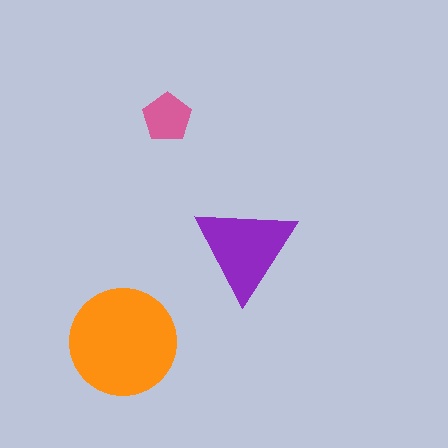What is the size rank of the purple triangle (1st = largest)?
2nd.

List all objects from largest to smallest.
The orange circle, the purple triangle, the pink pentagon.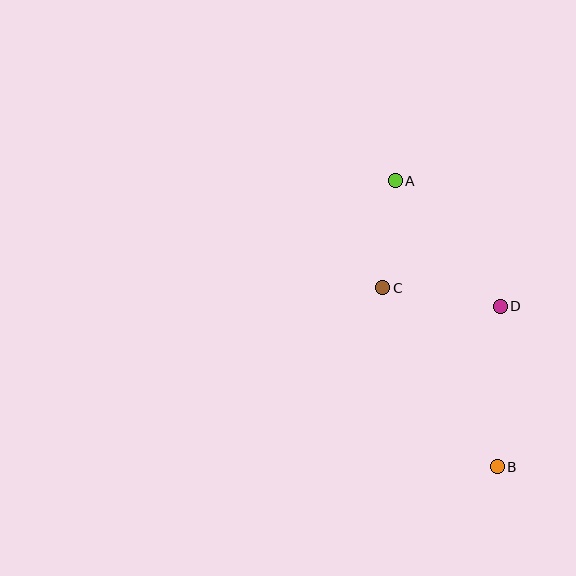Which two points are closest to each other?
Points A and C are closest to each other.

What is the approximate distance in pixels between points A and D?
The distance between A and D is approximately 164 pixels.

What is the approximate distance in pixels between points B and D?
The distance between B and D is approximately 161 pixels.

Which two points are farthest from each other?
Points A and B are farthest from each other.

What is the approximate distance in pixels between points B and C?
The distance between B and C is approximately 213 pixels.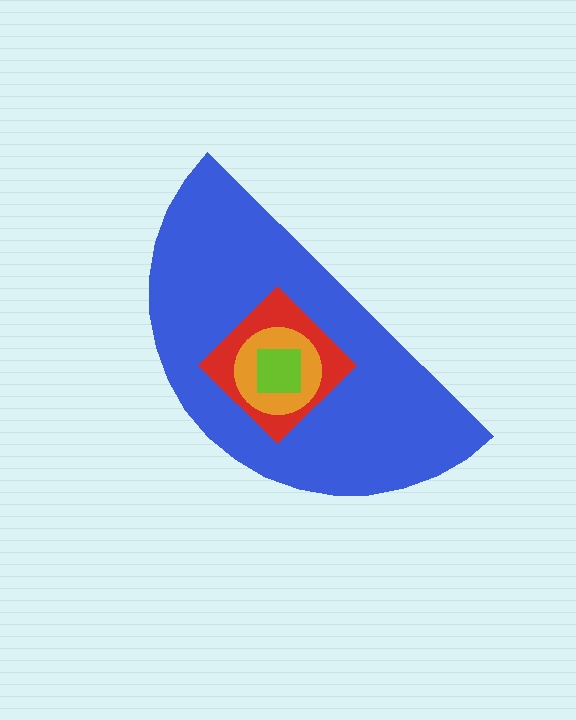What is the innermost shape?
The lime square.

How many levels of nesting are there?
4.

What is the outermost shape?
The blue semicircle.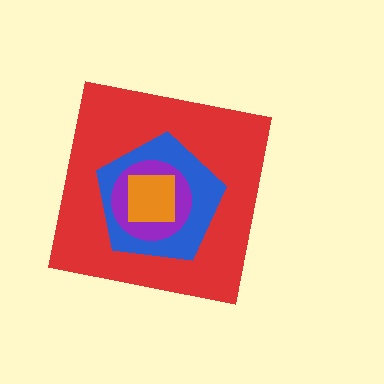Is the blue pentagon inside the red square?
Yes.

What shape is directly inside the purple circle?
The orange square.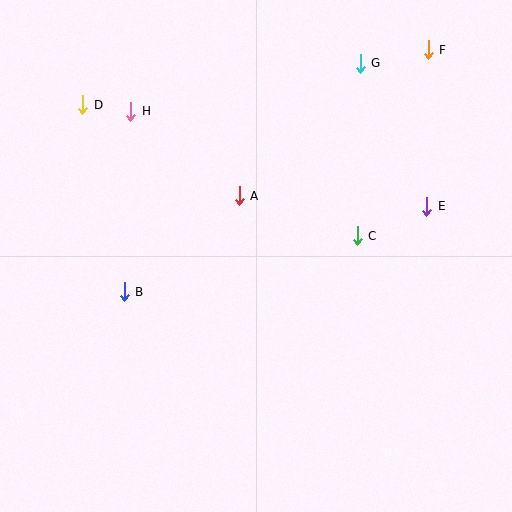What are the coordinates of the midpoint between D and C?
The midpoint between D and C is at (220, 170).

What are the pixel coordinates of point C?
Point C is at (357, 236).